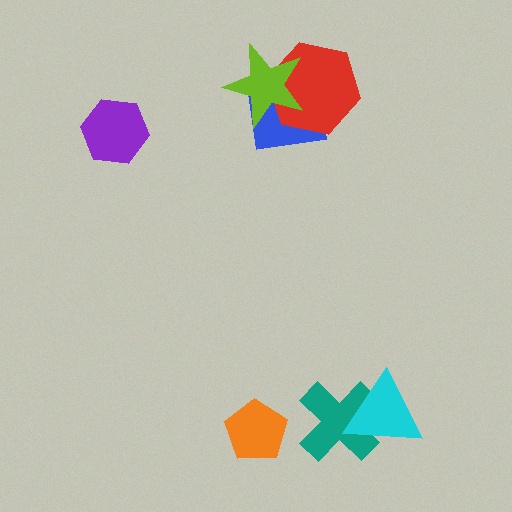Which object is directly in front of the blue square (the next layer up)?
The red hexagon is directly in front of the blue square.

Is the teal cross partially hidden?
Yes, it is partially covered by another shape.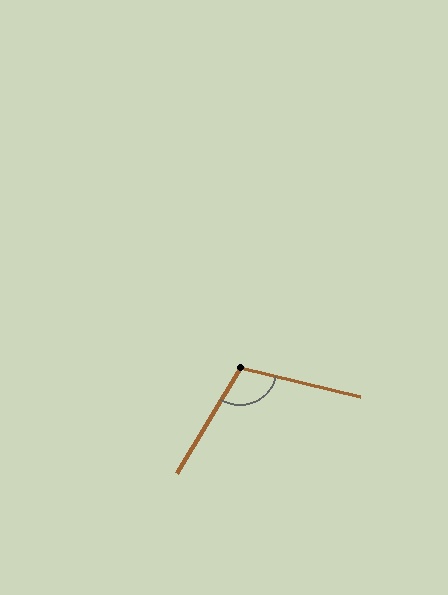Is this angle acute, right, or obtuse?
It is obtuse.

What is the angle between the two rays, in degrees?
Approximately 108 degrees.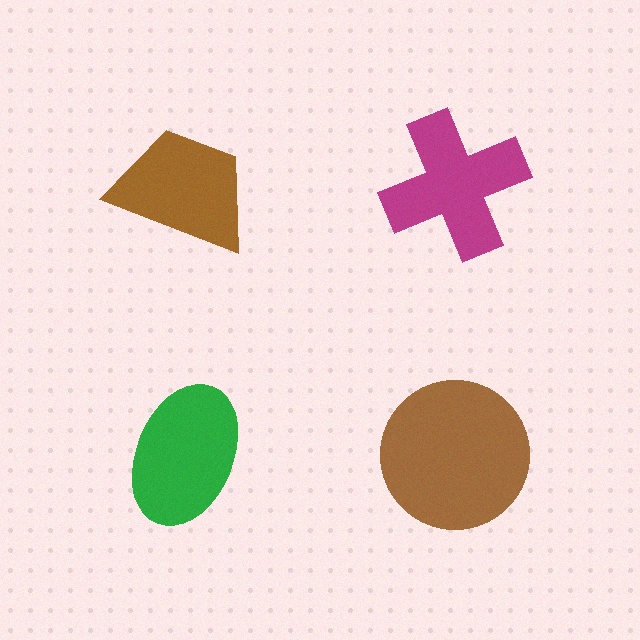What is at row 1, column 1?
A brown trapezoid.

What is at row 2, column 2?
A brown circle.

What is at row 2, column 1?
A green ellipse.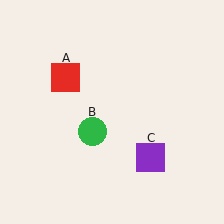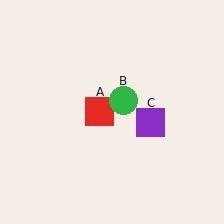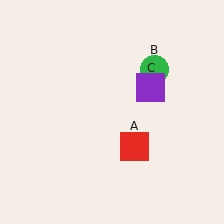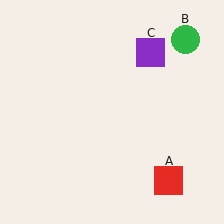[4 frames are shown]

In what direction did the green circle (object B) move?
The green circle (object B) moved up and to the right.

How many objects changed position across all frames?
3 objects changed position: red square (object A), green circle (object B), purple square (object C).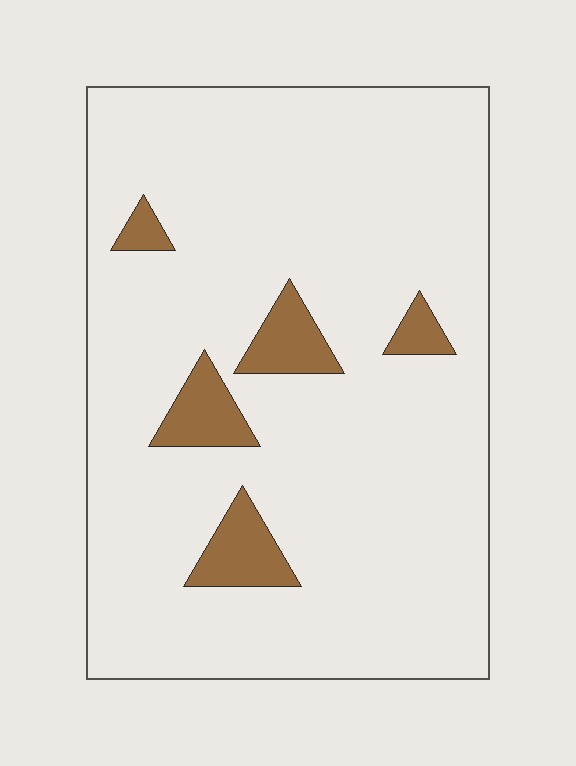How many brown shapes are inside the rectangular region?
5.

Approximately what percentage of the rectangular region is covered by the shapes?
Approximately 10%.